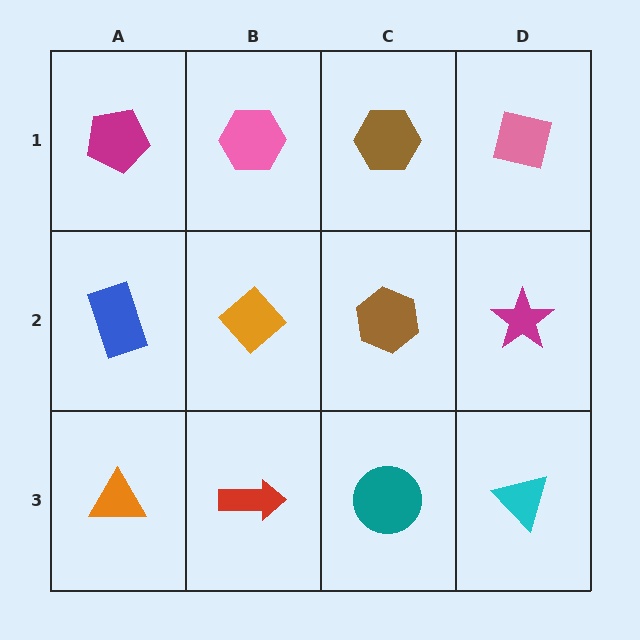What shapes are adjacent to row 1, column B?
An orange diamond (row 2, column B), a magenta pentagon (row 1, column A), a brown hexagon (row 1, column C).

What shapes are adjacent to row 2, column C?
A brown hexagon (row 1, column C), a teal circle (row 3, column C), an orange diamond (row 2, column B), a magenta star (row 2, column D).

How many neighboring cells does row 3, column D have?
2.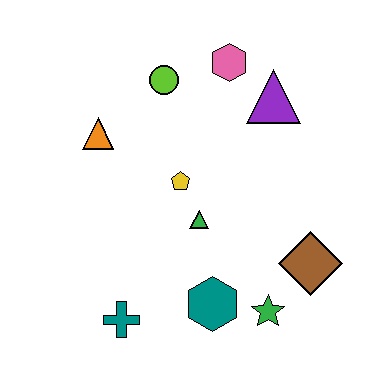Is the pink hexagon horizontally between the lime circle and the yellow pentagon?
No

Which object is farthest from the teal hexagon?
The pink hexagon is farthest from the teal hexagon.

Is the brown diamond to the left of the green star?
No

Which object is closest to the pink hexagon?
The purple triangle is closest to the pink hexagon.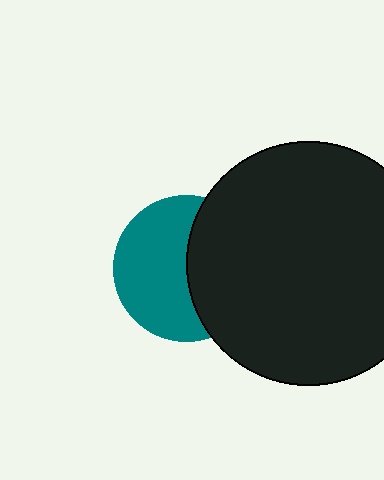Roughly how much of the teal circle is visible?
About half of it is visible (roughly 56%).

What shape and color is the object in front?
The object in front is a black circle.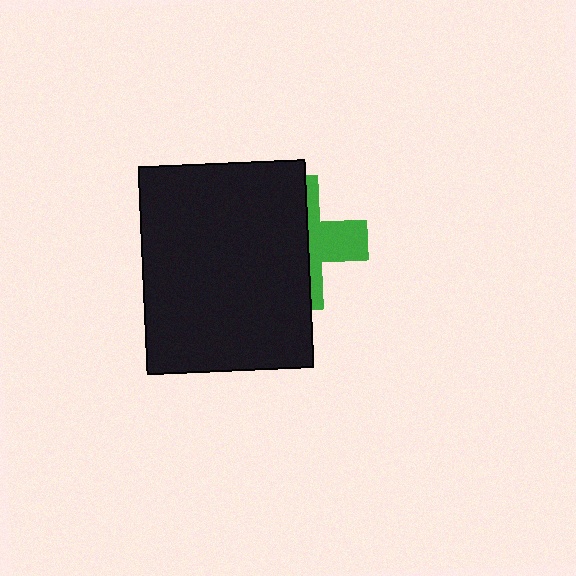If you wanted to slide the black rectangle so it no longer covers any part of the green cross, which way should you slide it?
Slide it left — that is the most direct way to separate the two shapes.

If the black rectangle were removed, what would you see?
You would see the complete green cross.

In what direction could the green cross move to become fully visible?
The green cross could move right. That would shift it out from behind the black rectangle entirely.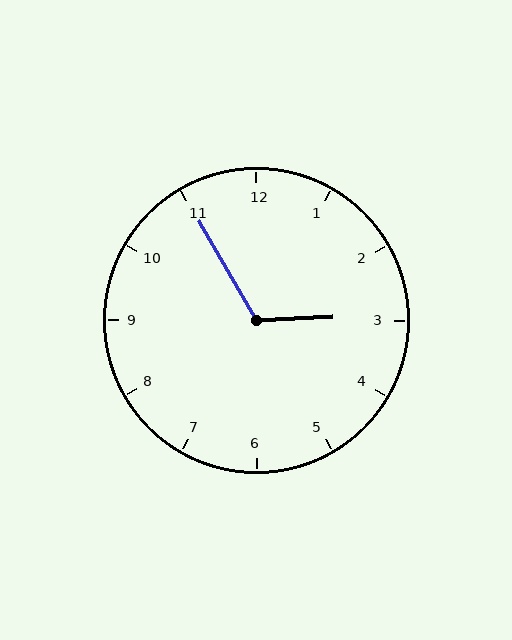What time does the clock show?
2:55.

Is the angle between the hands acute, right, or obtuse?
It is obtuse.